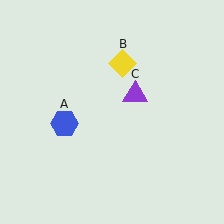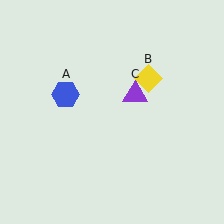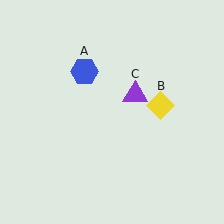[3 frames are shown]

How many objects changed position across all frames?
2 objects changed position: blue hexagon (object A), yellow diamond (object B).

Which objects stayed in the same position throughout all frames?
Purple triangle (object C) remained stationary.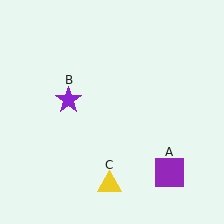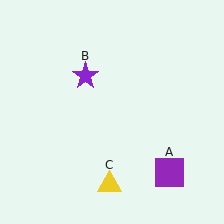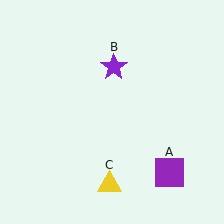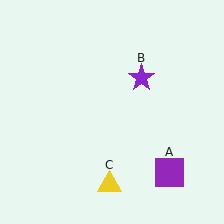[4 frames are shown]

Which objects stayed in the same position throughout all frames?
Purple square (object A) and yellow triangle (object C) remained stationary.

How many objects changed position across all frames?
1 object changed position: purple star (object B).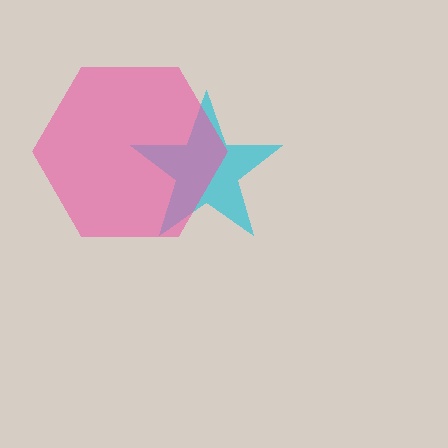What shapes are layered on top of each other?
The layered shapes are: a cyan star, a pink hexagon.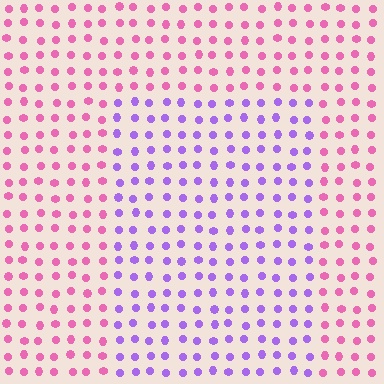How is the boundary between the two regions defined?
The boundary is defined purely by a slight shift in hue (about 56 degrees). Spacing, size, and orientation are identical on both sides.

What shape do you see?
I see a rectangle.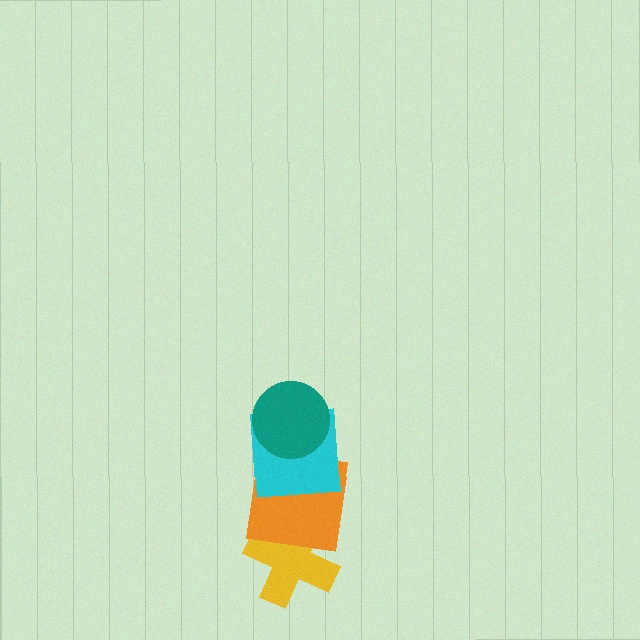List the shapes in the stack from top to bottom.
From top to bottom: the teal circle, the cyan square, the orange square, the yellow cross.